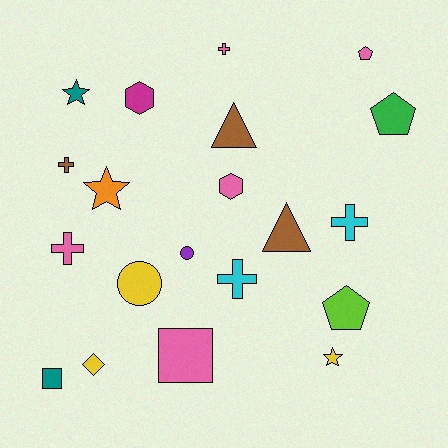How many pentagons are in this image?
There are 3 pentagons.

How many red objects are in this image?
There are no red objects.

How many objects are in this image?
There are 20 objects.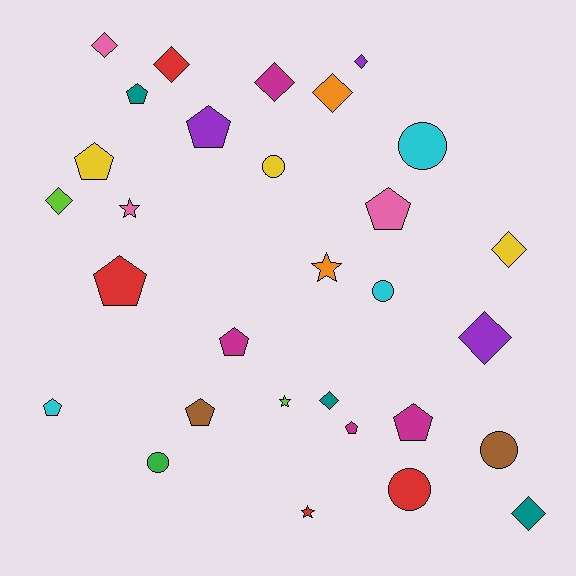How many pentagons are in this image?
There are 10 pentagons.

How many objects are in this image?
There are 30 objects.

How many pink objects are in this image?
There are 3 pink objects.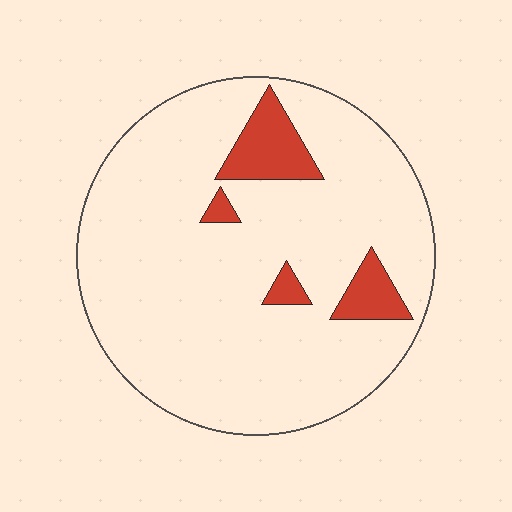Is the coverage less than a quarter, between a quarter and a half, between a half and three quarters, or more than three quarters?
Less than a quarter.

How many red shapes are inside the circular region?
4.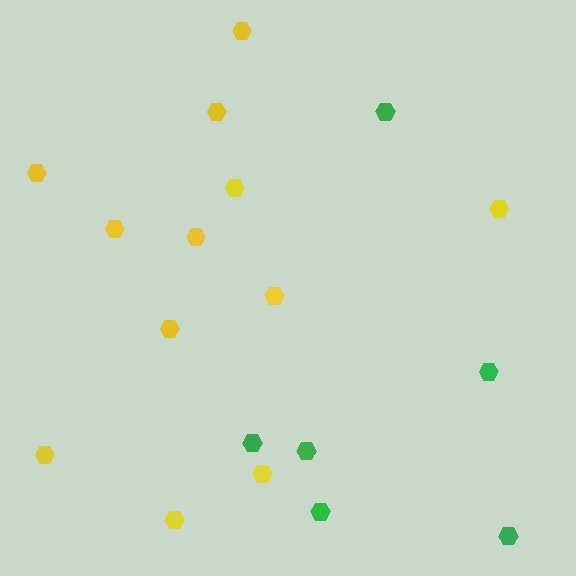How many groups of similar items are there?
There are 2 groups: one group of green hexagons (6) and one group of yellow hexagons (12).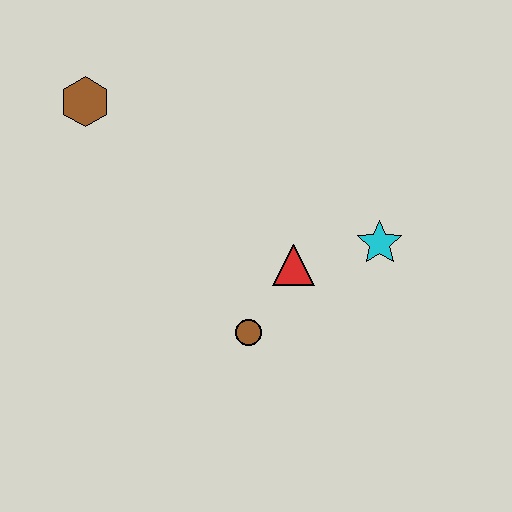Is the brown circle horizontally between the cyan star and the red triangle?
No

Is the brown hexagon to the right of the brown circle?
No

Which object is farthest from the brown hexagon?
The cyan star is farthest from the brown hexagon.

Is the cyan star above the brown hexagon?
No